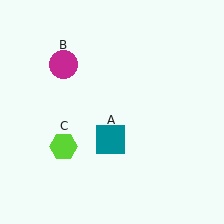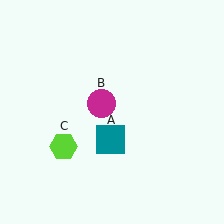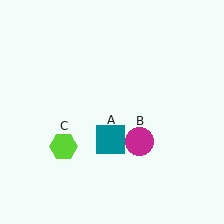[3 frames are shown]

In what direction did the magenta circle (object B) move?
The magenta circle (object B) moved down and to the right.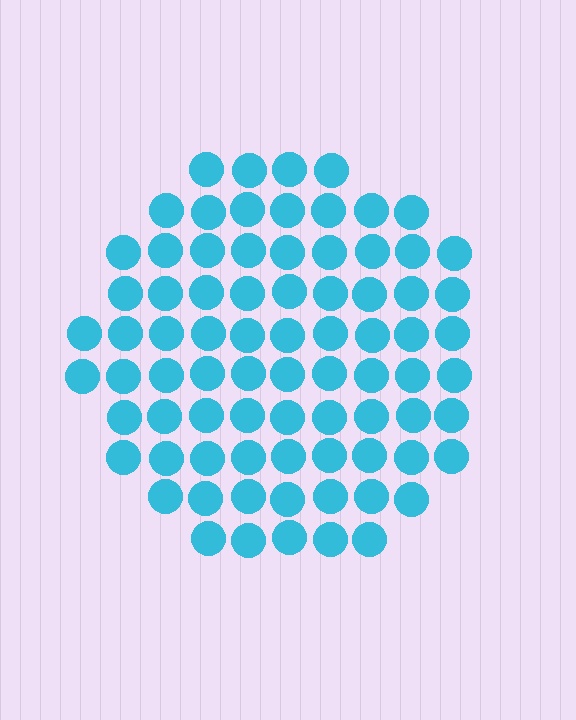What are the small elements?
The small elements are circles.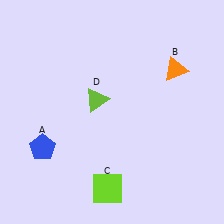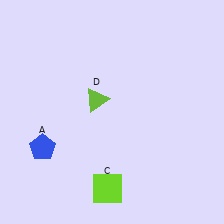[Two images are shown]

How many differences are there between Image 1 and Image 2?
There is 1 difference between the two images.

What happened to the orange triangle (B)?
The orange triangle (B) was removed in Image 2. It was in the top-right area of Image 1.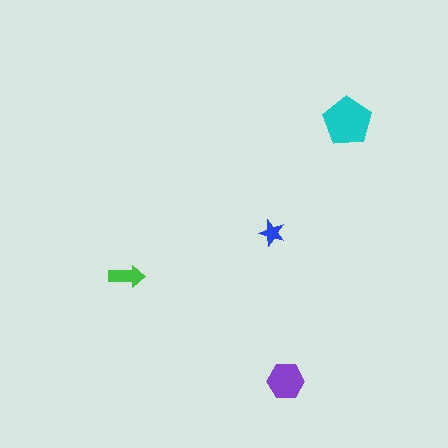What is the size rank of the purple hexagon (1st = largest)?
2nd.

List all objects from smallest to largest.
The blue star, the green arrow, the purple hexagon, the cyan pentagon.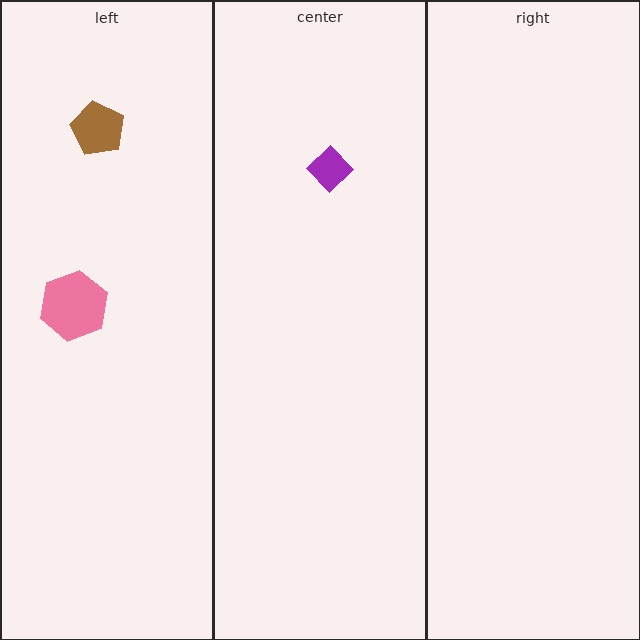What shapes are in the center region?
The purple diamond.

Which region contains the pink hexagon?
The left region.